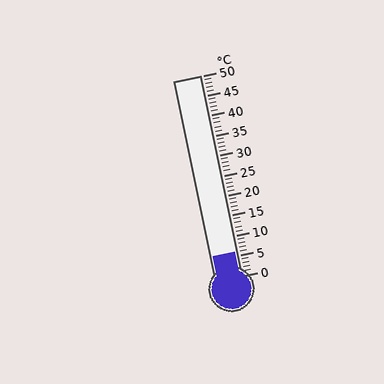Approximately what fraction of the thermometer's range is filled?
The thermometer is filled to approximately 10% of its range.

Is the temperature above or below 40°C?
The temperature is below 40°C.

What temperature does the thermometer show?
The thermometer shows approximately 6°C.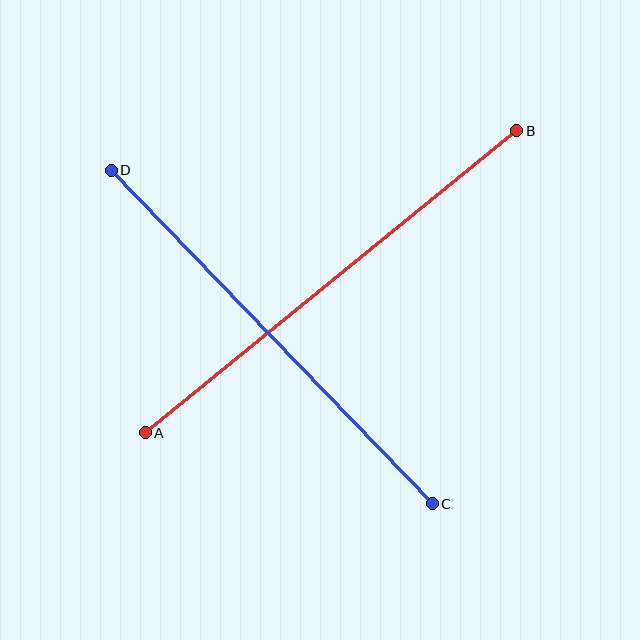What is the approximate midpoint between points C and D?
The midpoint is at approximately (272, 337) pixels.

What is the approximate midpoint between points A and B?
The midpoint is at approximately (331, 282) pixels.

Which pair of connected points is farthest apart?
Points A and B are farthest apart.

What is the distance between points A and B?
The distance is approximately 479 pixels.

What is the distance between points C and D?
The distance is approximately 463 pixels.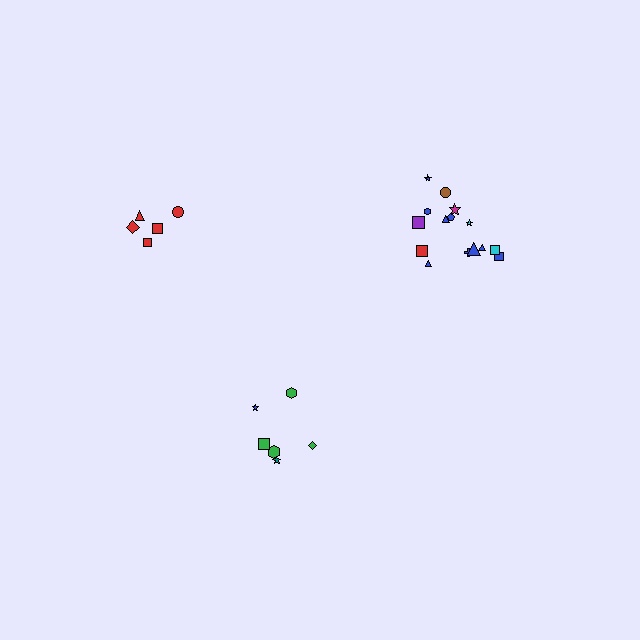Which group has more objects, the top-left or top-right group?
The top-right group.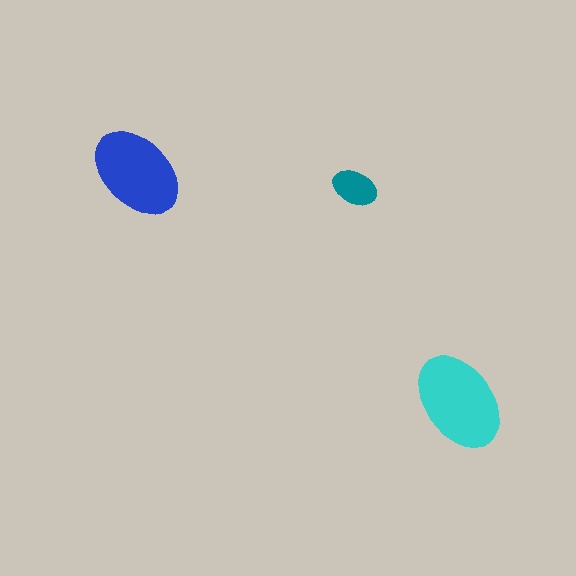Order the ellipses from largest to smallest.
the cyan one, the blue one, the teal one.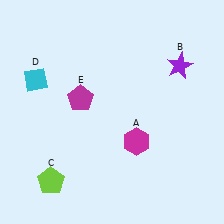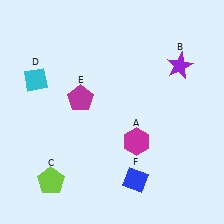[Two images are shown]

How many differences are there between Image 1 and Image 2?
There is 1 difference between the two images.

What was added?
A blue diamond (F) was added in Image 2.